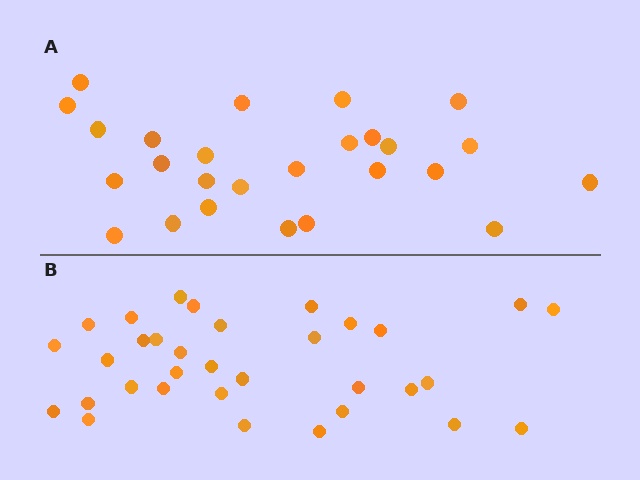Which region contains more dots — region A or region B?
Region B (the bottom region) has more dots.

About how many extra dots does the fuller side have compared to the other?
Region B has roughly 8 or so more dots than region A.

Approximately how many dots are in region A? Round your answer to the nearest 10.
About 30 dots. (The exact count is 26, which rounds to 30.)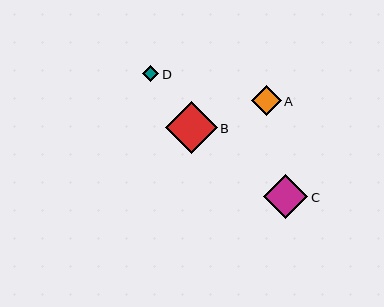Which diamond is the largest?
Diamond B is the largest with a size of approximately 52 pixels.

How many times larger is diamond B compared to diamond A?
Diamond B is approximately 1.7 times the size of diamond A.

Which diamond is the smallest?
Diamond D is the smallest with a size of approximately 16 pixels.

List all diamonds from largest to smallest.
From largest to smallest: B, C, A, D.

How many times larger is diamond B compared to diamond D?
Diamond B is approximately 3.3 times the size of diamond D.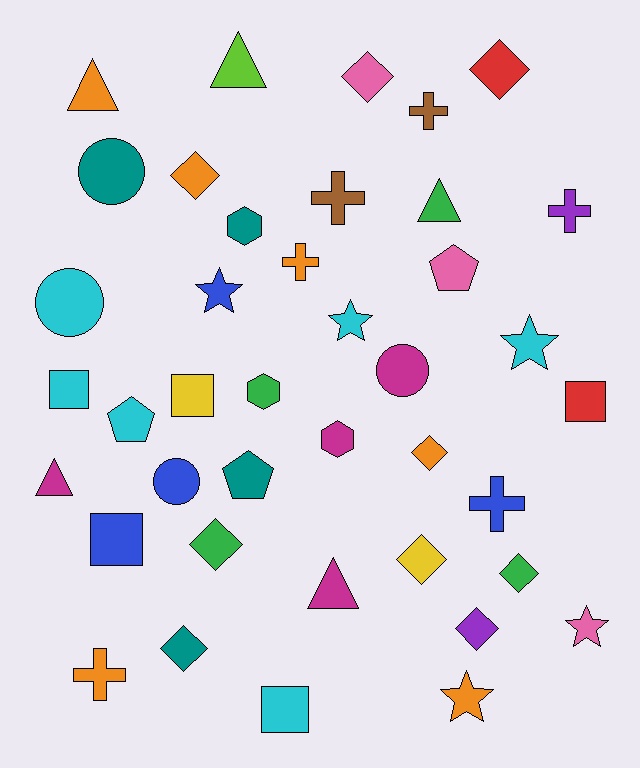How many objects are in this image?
There are 40 objects.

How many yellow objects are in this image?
There are 2 yellow objects.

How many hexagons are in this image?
There are 3 hexagons.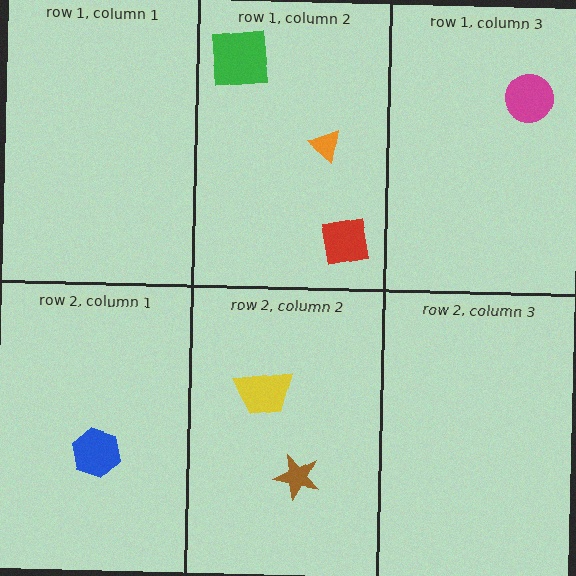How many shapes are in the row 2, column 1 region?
1.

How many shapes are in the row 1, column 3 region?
1.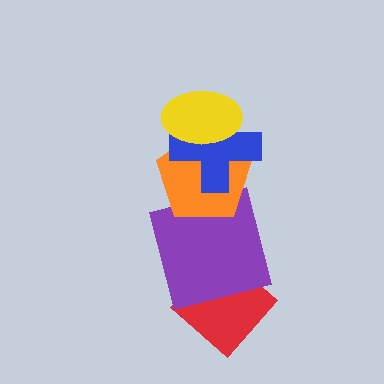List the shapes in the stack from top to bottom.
From top to bottom: the yellow ellipse, the blue cross, the orange pentagon, the purple square, the red diamond.